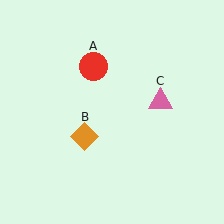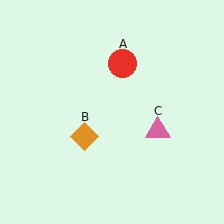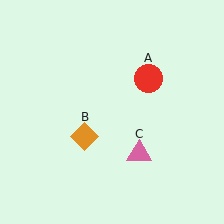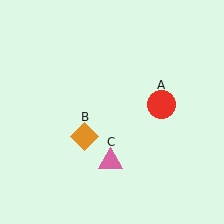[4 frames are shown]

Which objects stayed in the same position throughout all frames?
Orange diamond (object B) remained stationary.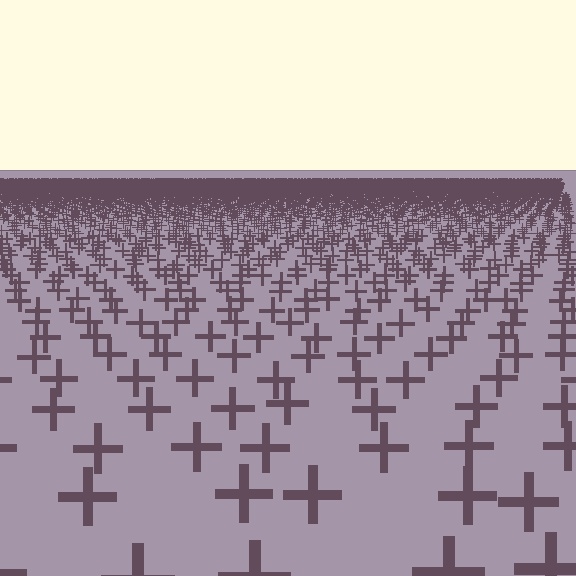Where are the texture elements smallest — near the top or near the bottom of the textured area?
Near the top.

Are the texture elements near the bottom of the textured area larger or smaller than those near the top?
Larger. Near the bottom, elements are closer to the viewer and appear at a bigger on-screen size.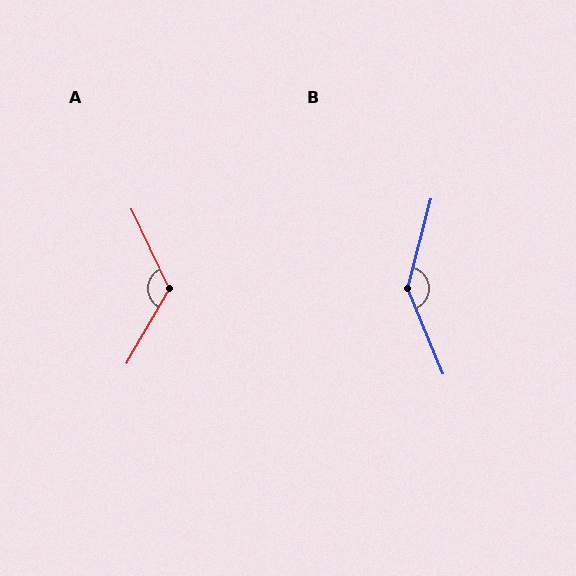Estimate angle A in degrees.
Approximately 125 degrees.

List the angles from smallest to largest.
A (125°), B (143°).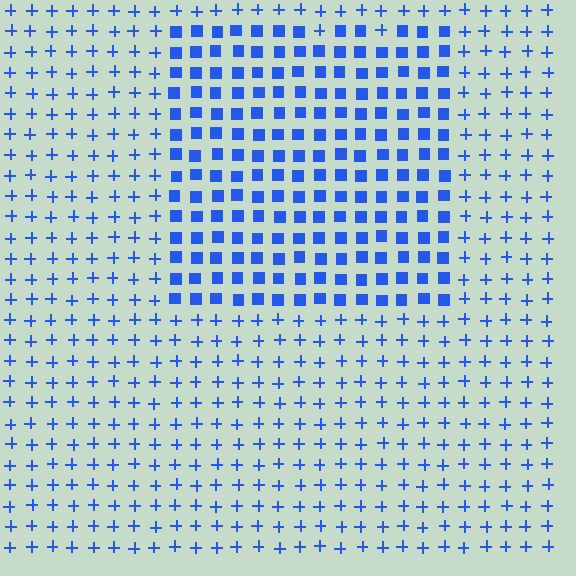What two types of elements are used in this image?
The image uses squares inside the rectangle region and plus signs outside it.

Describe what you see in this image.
The image is filled with small blue elements arranged in a uniform grid. A rectangle-shaped region contains squares, while the surrounding area contains plus signs. The boundary is defined purely by the change in element shape.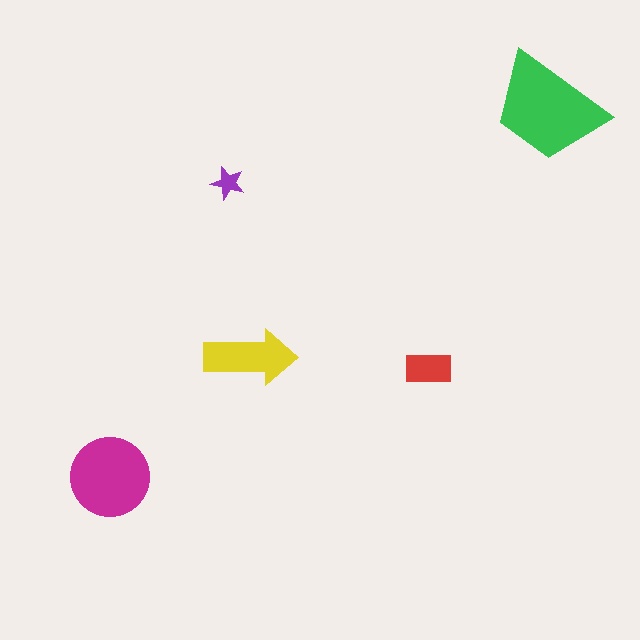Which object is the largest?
The green trapezoid.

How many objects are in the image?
There are 5 objects in the image.